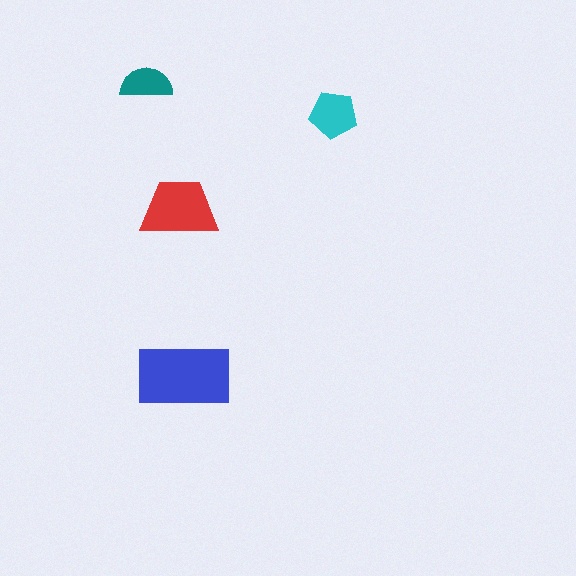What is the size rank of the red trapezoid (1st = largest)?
2nd.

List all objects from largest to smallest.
The blue rectangle, the red trapezoid, the cyan pentagon, the teal semicircle.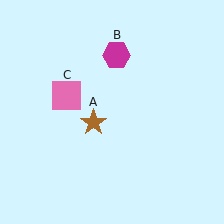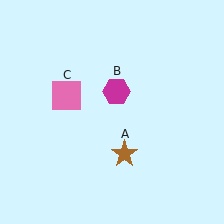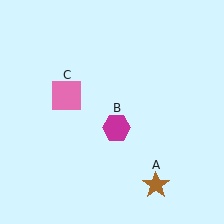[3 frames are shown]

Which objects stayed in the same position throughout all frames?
Pink square (object C) remained stationary.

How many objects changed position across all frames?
2 objects changed position: brown star (object A), magenta hexagon (object B).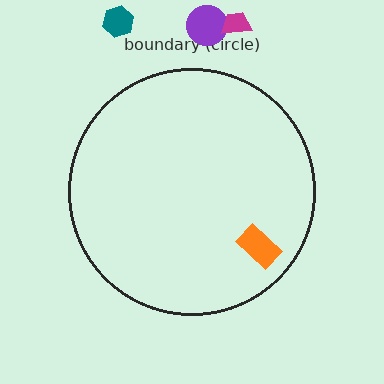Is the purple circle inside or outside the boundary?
Outside.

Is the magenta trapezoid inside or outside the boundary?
Outside.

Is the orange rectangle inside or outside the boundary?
Inside.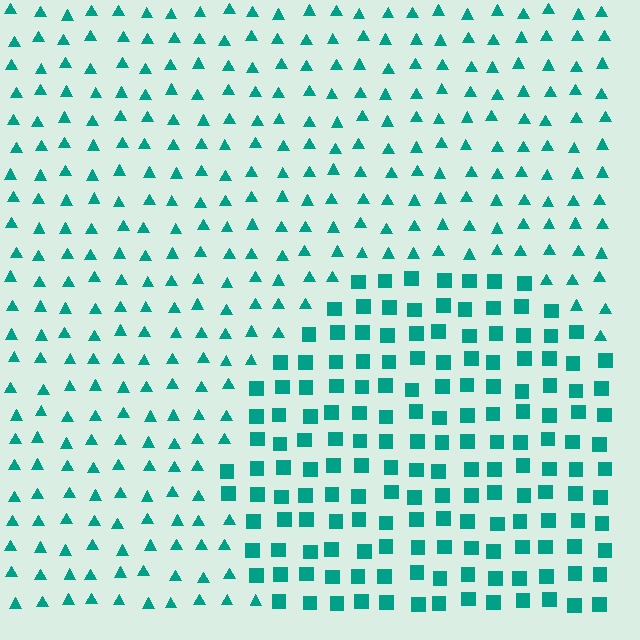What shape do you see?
I see a circle.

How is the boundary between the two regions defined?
The boundary is defined by a change in element shape: squares inside vs. triangles outside. All elements share the same color and spacing.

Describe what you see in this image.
The image is filled with small teal elements arranged in a uniform grid. A circle-shaped region contains squares, while the surrounding area contains triangles. The boundary is defined purely by the change in element shape.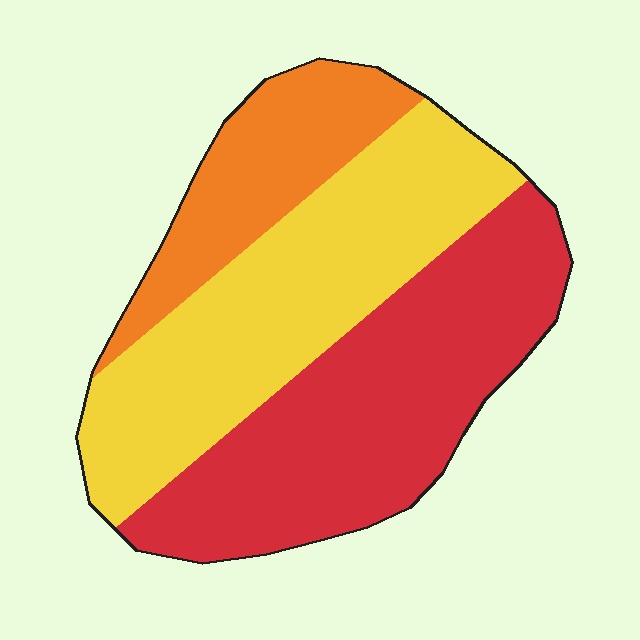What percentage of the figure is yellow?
Yellow covers 39% of the figure.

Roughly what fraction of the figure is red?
Red covers around 40% of the figure.